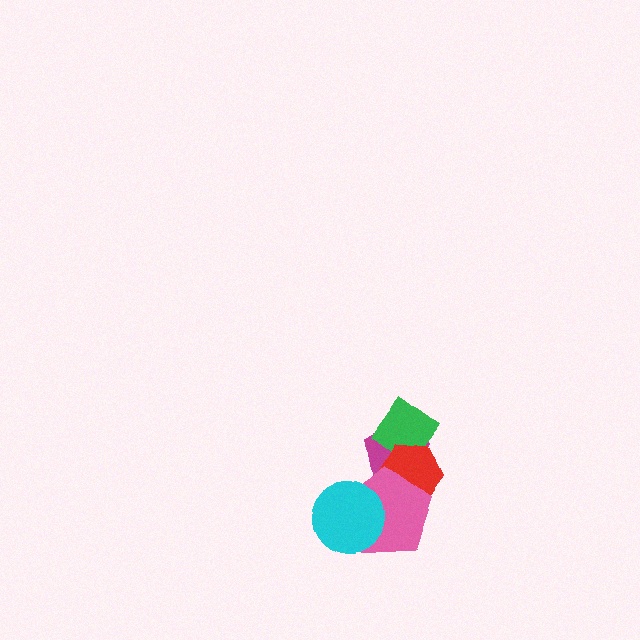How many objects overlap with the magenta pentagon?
3 objects overlap with the magenta pentagon.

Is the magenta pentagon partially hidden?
Yes, it is partially covered by another shape.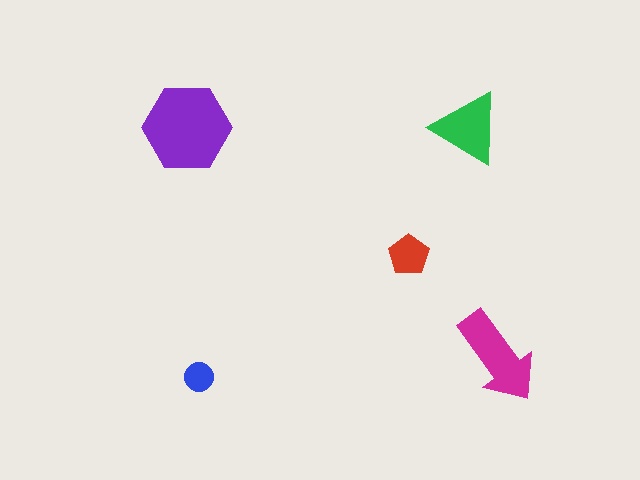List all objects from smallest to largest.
The blue circle, the red pentagon, the green triangle, the magenta arrow, the purple hexagon.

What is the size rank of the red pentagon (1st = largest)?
4th.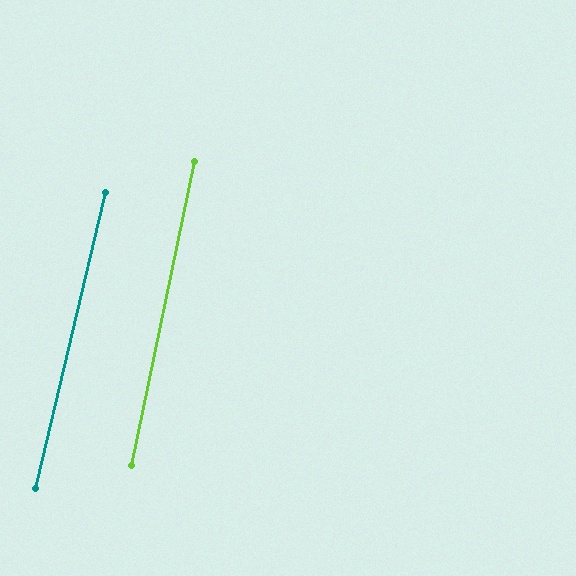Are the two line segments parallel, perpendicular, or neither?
Parallel — their directions differ by only 1.6°.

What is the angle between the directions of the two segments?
Approximately 2 degrees.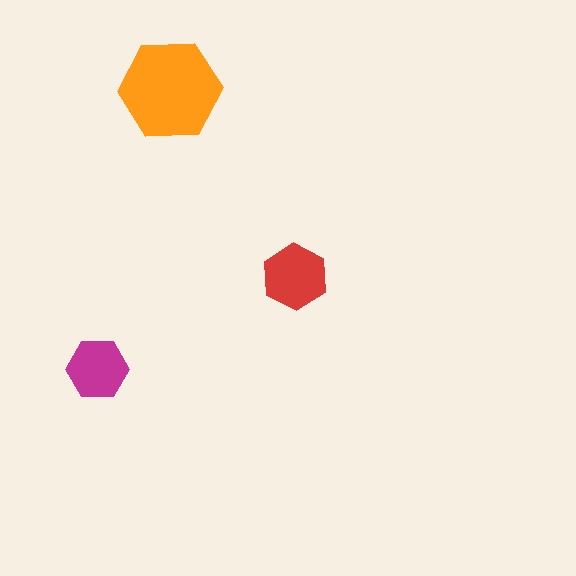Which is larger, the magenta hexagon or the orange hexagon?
The orange one.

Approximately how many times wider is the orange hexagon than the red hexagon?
About 1.5 times wider.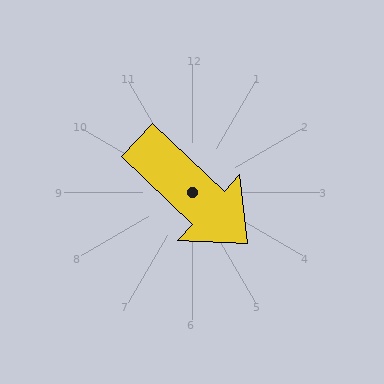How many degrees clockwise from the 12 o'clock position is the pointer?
Approximately 133 degrees.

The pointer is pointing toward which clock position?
Roughly 4 o'clock.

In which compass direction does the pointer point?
Southeast.